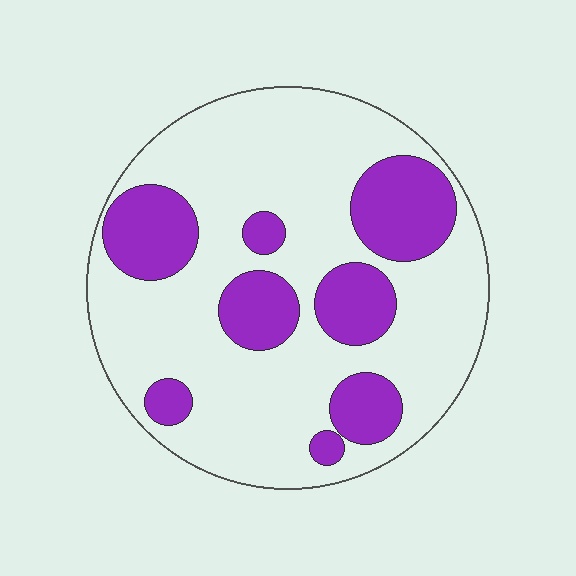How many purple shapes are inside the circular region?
8.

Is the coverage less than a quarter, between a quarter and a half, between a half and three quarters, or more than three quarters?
Between a quarter and a half.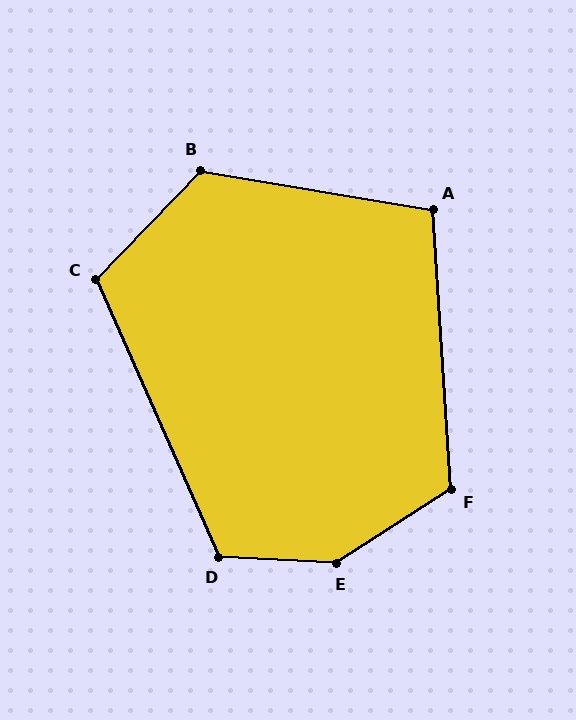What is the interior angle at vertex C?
Approximately 112 degrees (obtuse).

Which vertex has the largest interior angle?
E, at approximately 144 degrees.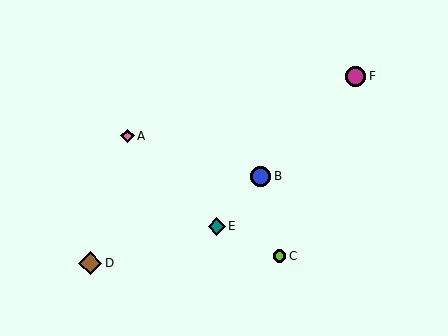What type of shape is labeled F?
Shape F is a magenta circle.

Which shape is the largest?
The brown diamond (labeled D) is the largest.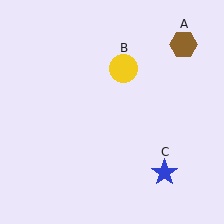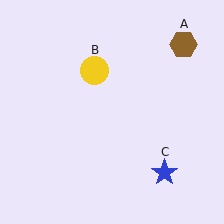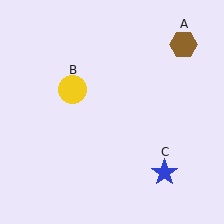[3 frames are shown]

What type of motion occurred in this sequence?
The yellow circle (object B) rotated counterclockwise around the center of the scene.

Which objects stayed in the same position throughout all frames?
Brown hexagon (object A) and blue star (object C) remained stationary.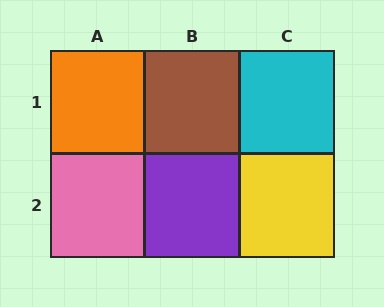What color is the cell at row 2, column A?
Pink.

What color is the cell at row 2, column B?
Purple.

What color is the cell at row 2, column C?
Yellow.